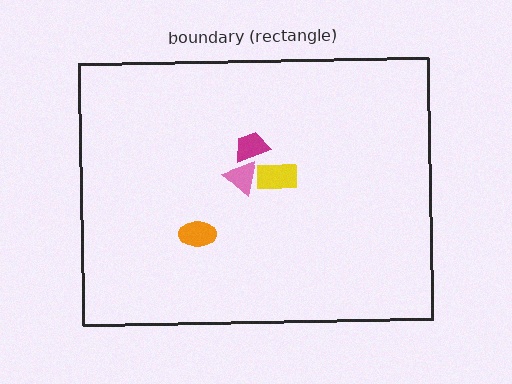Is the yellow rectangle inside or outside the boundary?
Inside.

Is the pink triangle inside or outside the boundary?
Inside.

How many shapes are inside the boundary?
4 inside, 0 outside.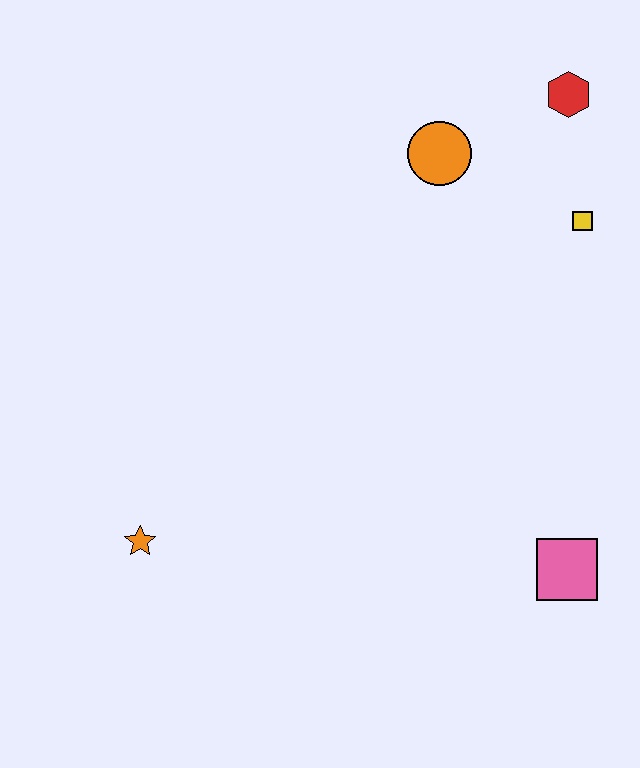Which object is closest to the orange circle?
The red hexagon is closest to the orange circle.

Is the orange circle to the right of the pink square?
No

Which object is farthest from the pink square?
The red hexagon is farthest from the pink square.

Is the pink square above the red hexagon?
No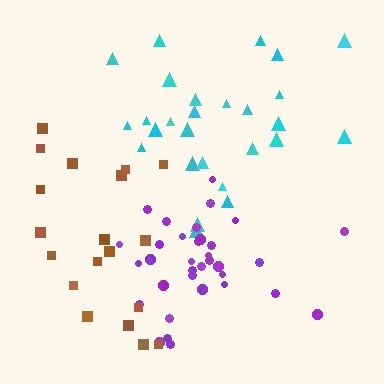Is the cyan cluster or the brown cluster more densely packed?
Cyan.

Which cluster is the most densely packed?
Purple.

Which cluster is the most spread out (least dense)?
Brown.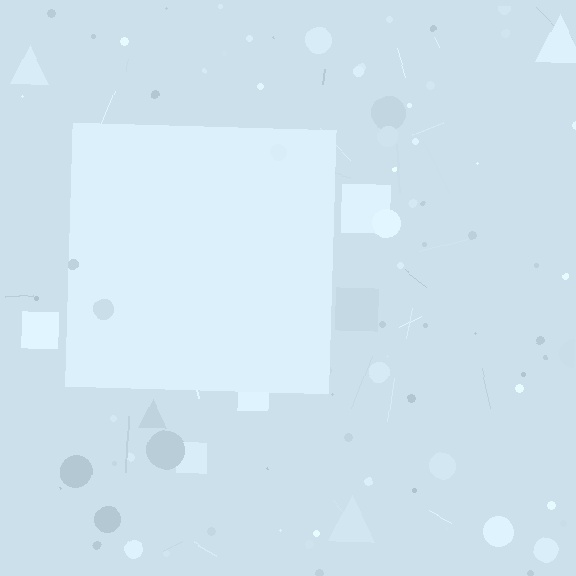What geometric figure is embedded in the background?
A square is embedded in the background.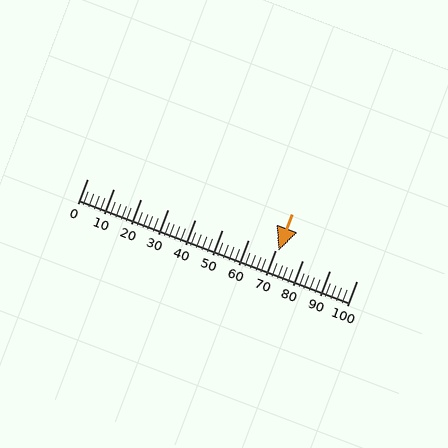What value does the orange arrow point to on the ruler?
The orange arrow points to approximately 71.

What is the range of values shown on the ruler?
The ruler shows values from 0 to 100.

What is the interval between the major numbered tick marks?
The major tick marks are spaced 10 units apart.